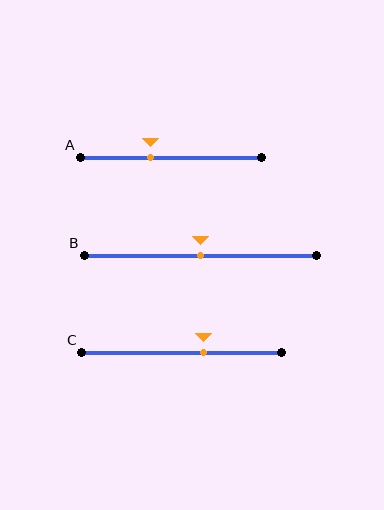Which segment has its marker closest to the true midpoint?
Segment B has its marker closest to the true midpoint.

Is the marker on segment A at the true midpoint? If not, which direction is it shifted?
No, the marker on segment A is shifted to the left by about 11% of the segment length.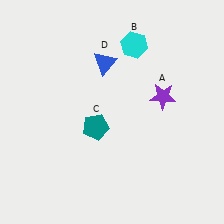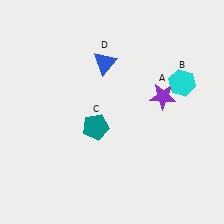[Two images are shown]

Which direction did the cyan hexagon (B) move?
The cyan hexagon (B) moved right.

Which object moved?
The cyan hexagon (B) moved right.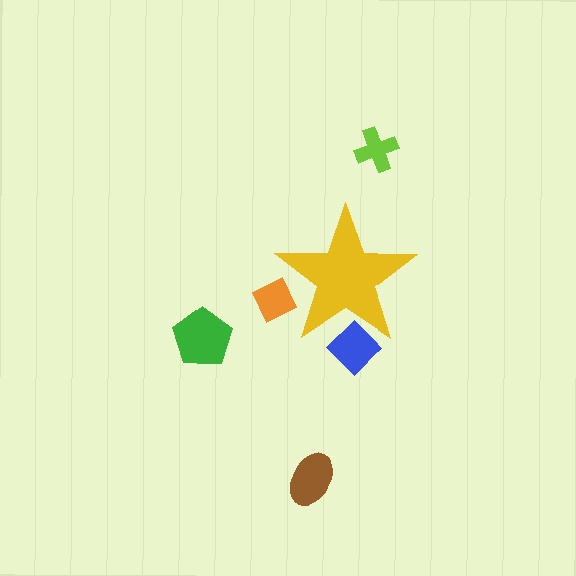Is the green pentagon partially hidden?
No, the green pentagon is fully visible.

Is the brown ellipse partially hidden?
No, the brown ellipse is fully visible.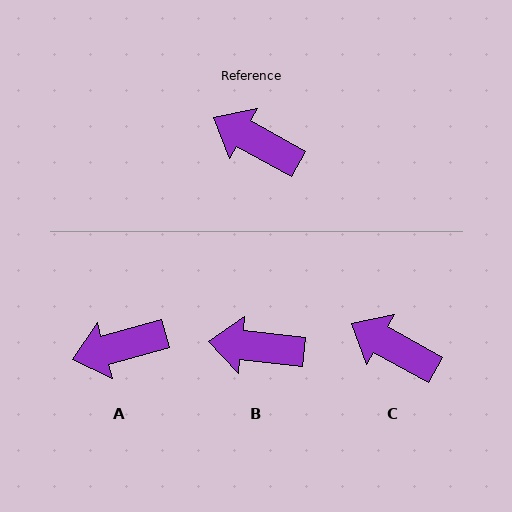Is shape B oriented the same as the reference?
No, it is off by about 23 degrees.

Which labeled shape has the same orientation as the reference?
C.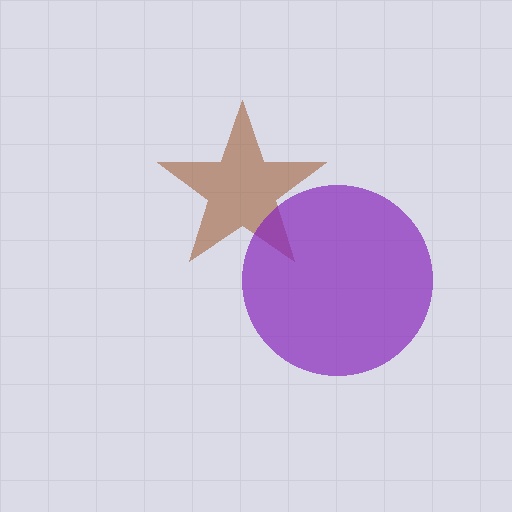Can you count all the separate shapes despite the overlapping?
Yes, there are 2 separate shapes.